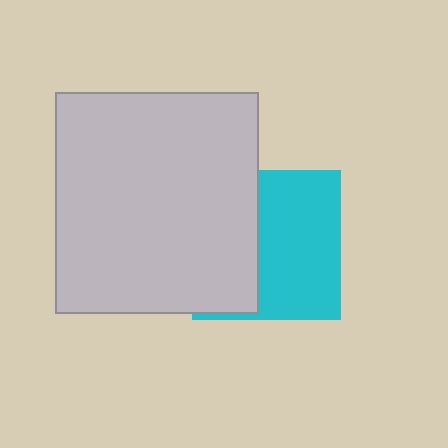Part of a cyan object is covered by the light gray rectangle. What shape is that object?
It is a square.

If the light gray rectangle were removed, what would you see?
You would see the complete cyan square.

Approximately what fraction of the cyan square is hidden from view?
Roughly 44% of the cyan square is hidden behind the light gray rectangle.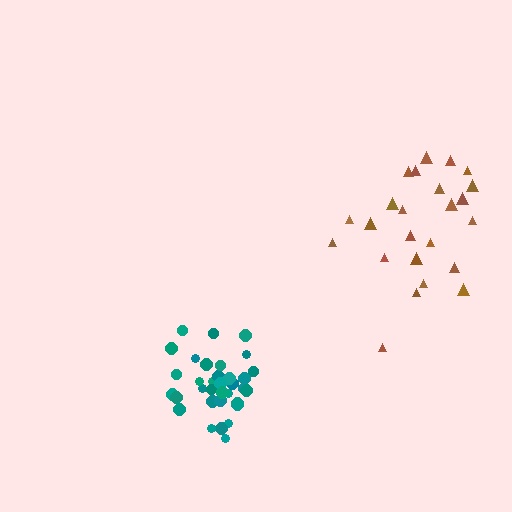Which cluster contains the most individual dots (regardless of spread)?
Teal (35).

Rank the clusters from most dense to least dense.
teal, brown.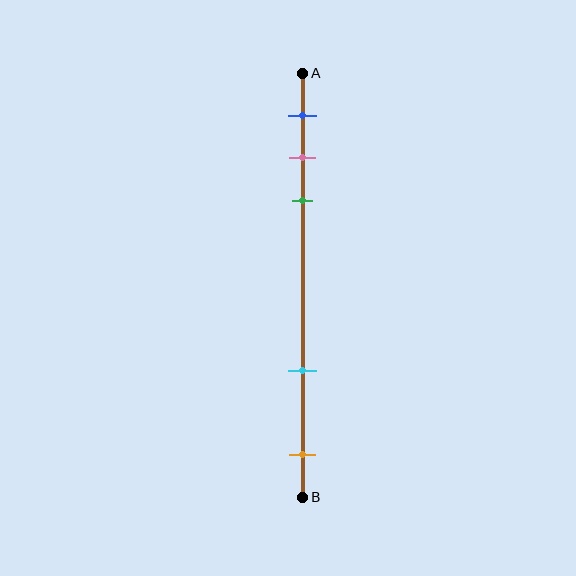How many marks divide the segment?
There are 5 marks dividing the segment.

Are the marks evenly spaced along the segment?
No, the marks are not evenly spaced.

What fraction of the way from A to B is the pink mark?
The pink mark is approximately 20% (0.2) of the way from A to B.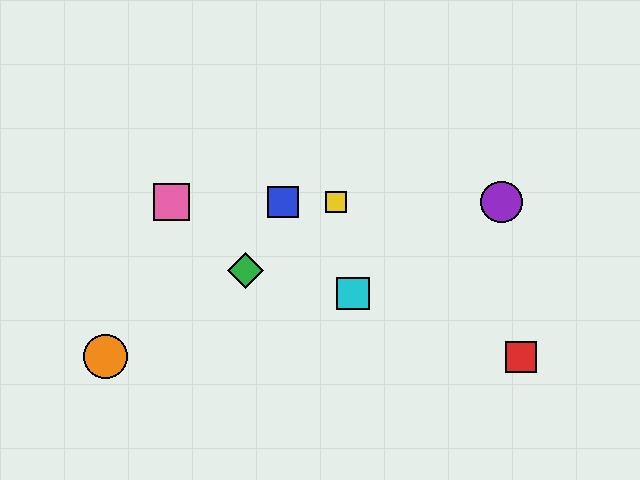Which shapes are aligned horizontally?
The blue square, the yellow square, the purple circle, the pink square are aligned horizontally.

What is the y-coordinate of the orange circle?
The orange circle is at y≈356.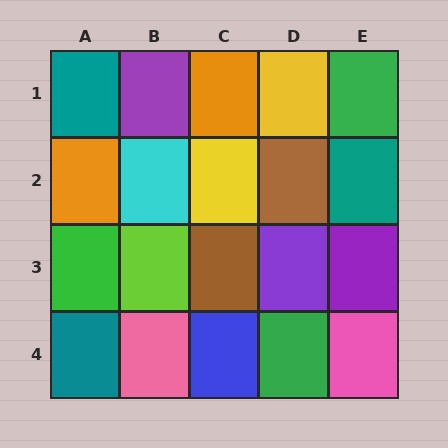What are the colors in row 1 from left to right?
Teal, purple, orange, yellow, green.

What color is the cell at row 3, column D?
Purple.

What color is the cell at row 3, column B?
Lime.